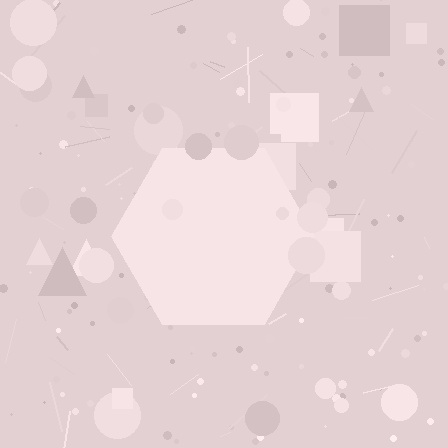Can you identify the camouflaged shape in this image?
The camouflaged shape is a hexagon.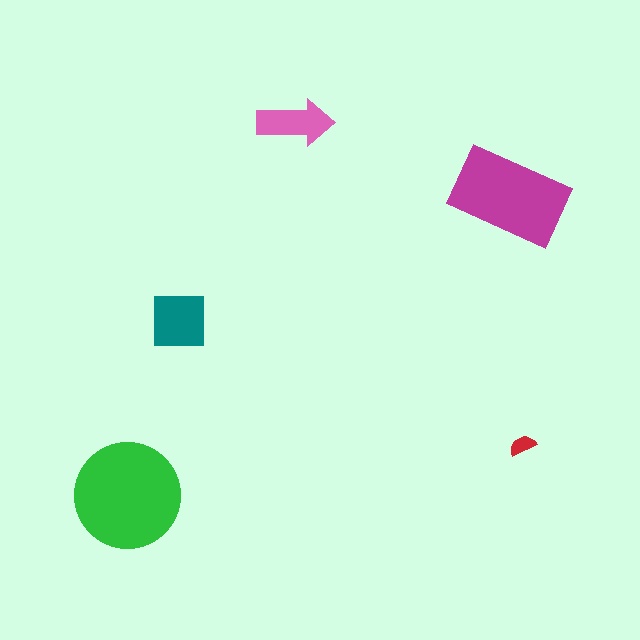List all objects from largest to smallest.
The green circle, the magenta rectangle, the teal square, the pink arrow, the red semicircle.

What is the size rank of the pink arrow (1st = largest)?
4th.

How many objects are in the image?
There are 5 objects in the image.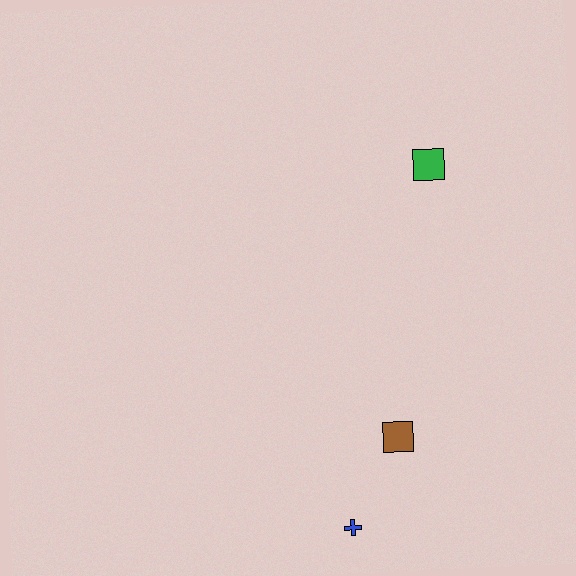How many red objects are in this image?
There are no red objects.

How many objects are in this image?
There are 3 objects.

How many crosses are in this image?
There is 1 cross.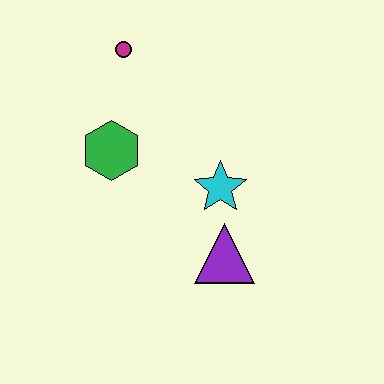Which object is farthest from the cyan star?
The magenta circle is farthest from the cyan star.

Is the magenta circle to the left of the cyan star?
Yes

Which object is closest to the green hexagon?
The magenta circle is closest to the green hexagon.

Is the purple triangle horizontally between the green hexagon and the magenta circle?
No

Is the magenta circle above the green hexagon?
Yes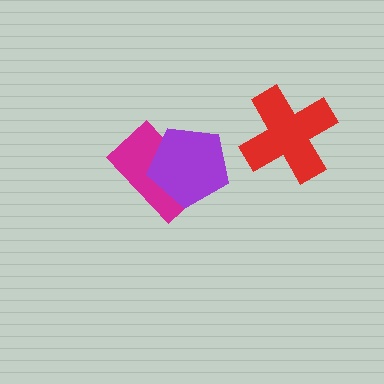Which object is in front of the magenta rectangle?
The purple pentagon is in front of the magenta rectangle.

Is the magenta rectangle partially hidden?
Yes, it is partially covered by another shape.